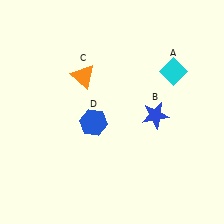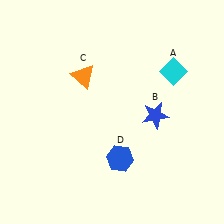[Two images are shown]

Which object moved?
The blue hexagon (D) moved down.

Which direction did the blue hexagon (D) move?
The blue hexagon (D) moved down.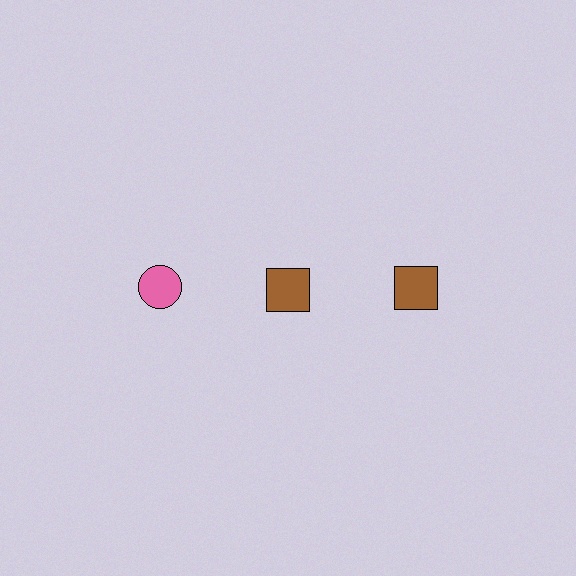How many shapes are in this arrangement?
There are 3 shapes arranged in a grid pattern.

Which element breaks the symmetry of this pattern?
The pink circle in the top row, leftmost column breaks the symmetry. All other shapes are brown squares.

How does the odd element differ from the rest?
It differs in both color (pink instead of brown) and shape (circle instead of square).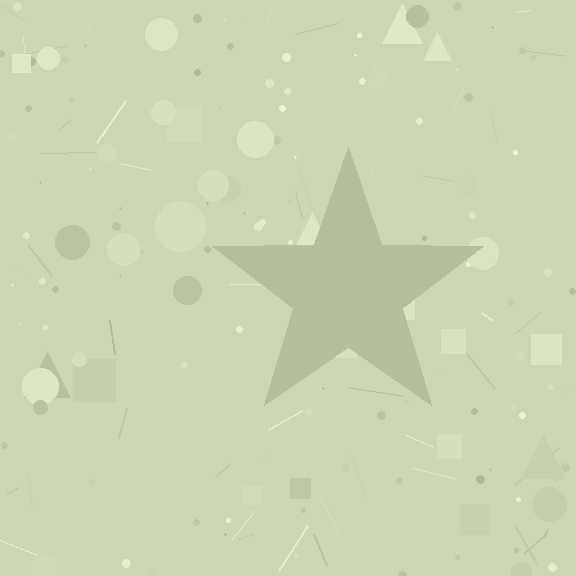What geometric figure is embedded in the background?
A star is embedded in the background.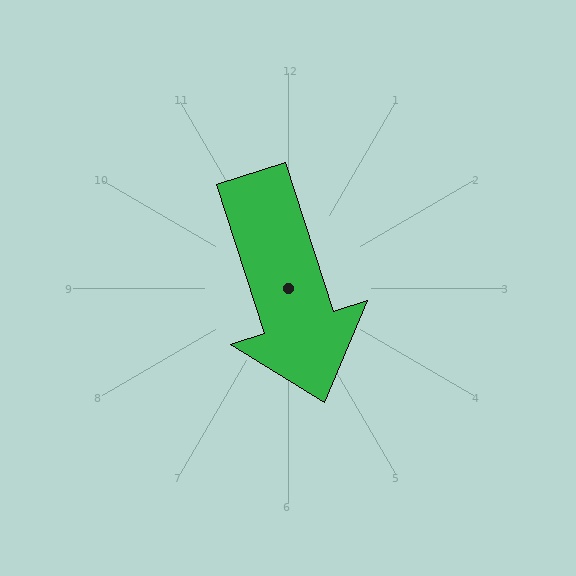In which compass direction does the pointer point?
South.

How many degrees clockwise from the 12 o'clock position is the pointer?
Approximately 162 degrees.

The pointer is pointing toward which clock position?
Roughly 5 o'clock.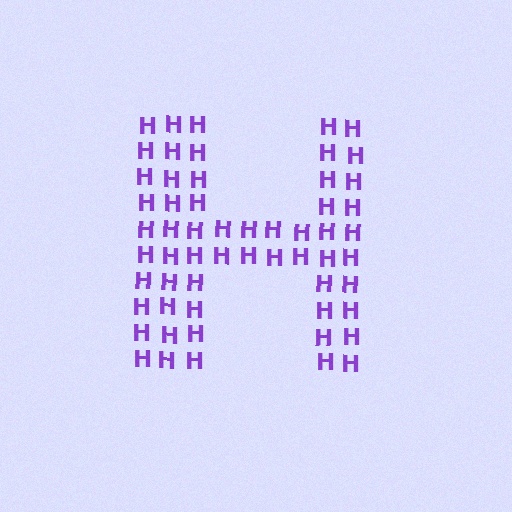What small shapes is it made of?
It is made of small letter H's.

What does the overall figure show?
The overall figure shows the letter H.